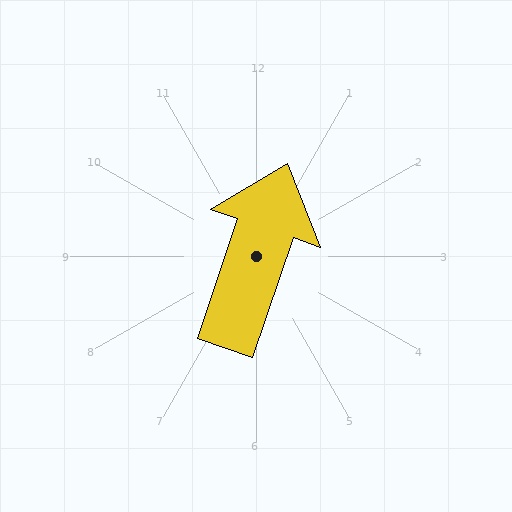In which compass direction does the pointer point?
North.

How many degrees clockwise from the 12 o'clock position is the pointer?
Approximately 19 degrees.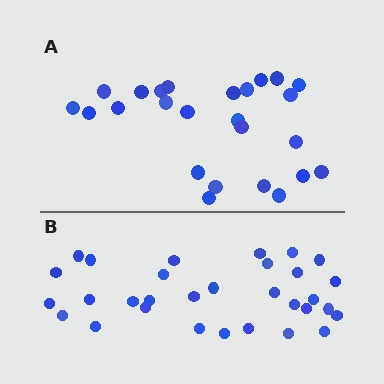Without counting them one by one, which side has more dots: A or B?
Region B (the bottom region) has more dots.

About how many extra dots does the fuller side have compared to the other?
Region B has about 6 more dots than region A.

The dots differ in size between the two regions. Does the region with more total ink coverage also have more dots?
No. Region A has more total ink coverage because its dots are larger, but region B actually contains more individual dots. Total area can be misleading — the number of items is what matters here.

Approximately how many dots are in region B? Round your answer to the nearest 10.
About 30 dots. (The exact count is 31, which rounds to 30.)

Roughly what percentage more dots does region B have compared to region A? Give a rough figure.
About 25% more.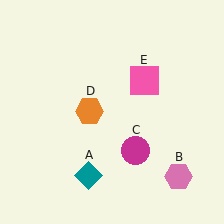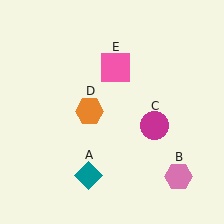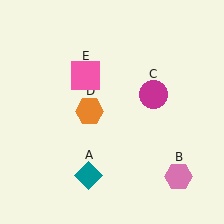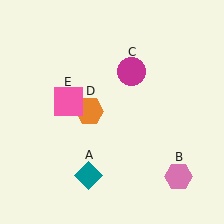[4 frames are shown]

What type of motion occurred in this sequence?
The magenta circle (object C), pink square (object E) rotated counterclockwise around the center of the scene.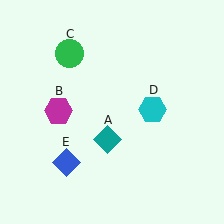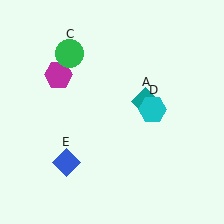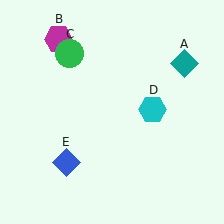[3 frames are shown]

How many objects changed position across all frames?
2 objects changed position: teal diamond (object A), magenta hexagon (object B).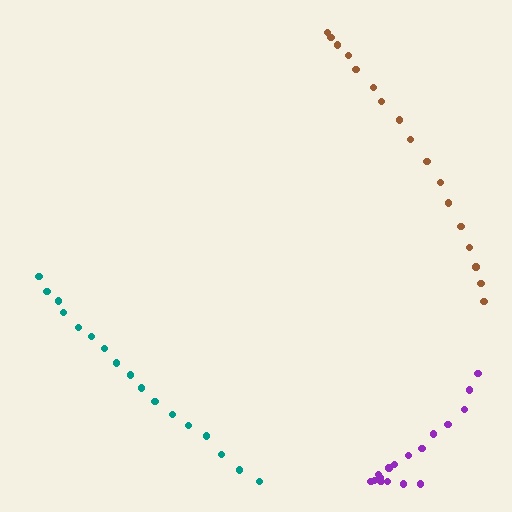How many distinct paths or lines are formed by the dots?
There are 3 distinct paths.